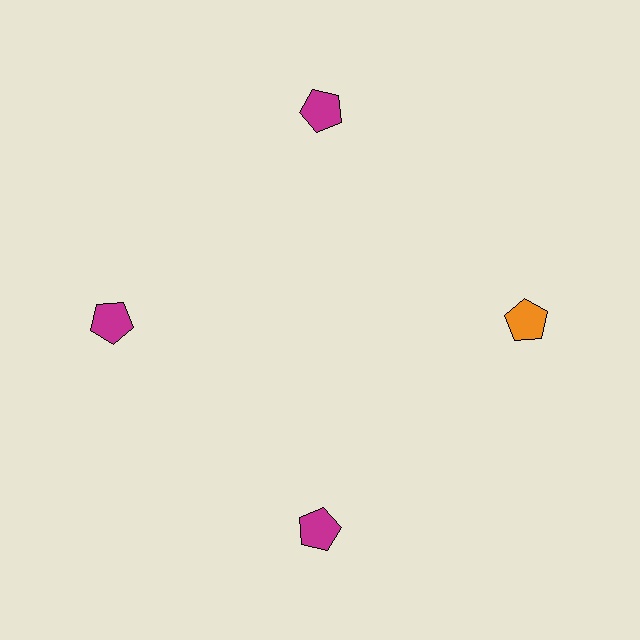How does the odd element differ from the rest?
It has a different color: orange instead of magenta.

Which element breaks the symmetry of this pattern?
The orange pentagon at roughly the 3 o'clock position breaks the symmetry. All other shapes are magenta pentagons.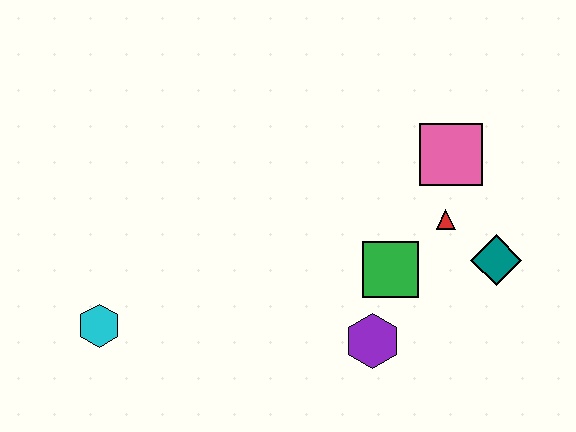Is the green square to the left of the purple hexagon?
No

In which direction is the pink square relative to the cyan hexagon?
The pink square is to the right of the cyan hexagon.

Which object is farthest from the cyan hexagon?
The teal diamond is farthest from the cyan hexagon.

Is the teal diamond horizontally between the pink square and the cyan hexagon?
No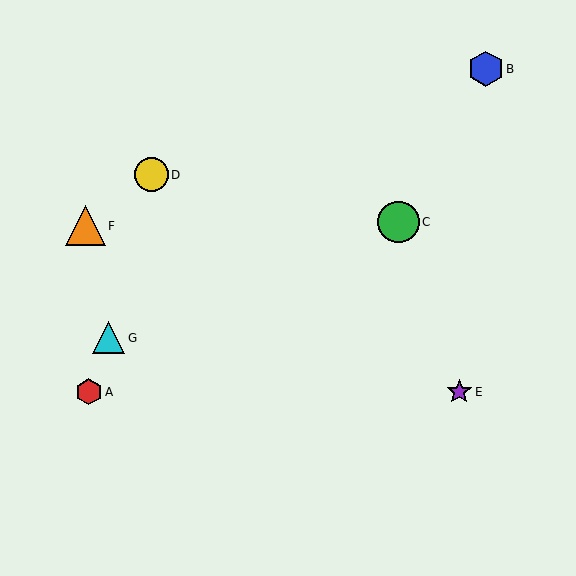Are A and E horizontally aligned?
Yes, both are at y≈392.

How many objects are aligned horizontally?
2 objects (A, E) are aligned horizontally.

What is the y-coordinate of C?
Object C is at y≈222.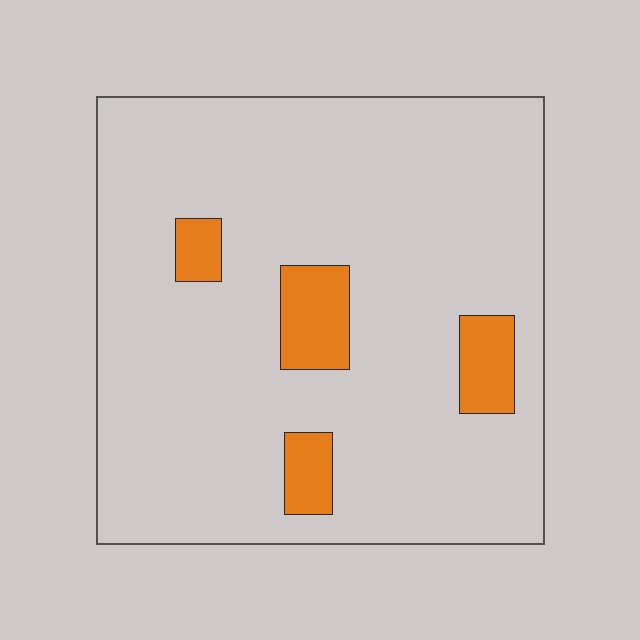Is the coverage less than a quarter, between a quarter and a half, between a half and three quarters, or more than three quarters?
Less than a quarter.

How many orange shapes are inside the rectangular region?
4.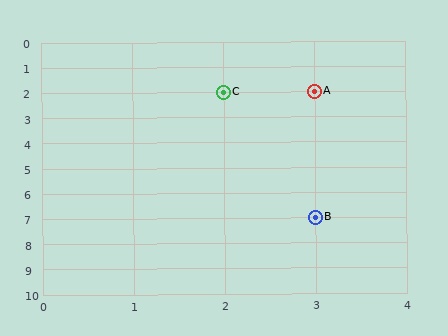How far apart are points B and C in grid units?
Points B and C are 1 column and 5 rows apart (about 5.1 grid units diagonally).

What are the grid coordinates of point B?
Point B is at grid coordinates (3, 7).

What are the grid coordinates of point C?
Point C is at grid coordinates (2, 2).